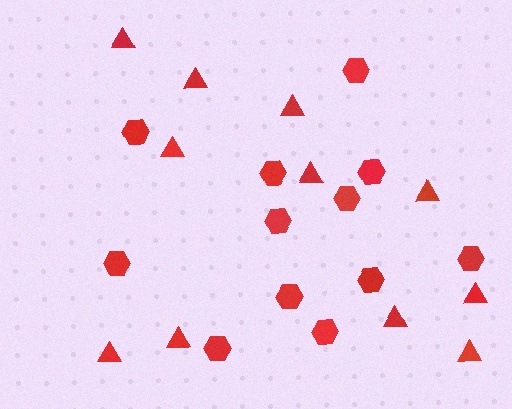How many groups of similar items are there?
There are 2 groups: one group of hexagons (12) and one group of triangles (11).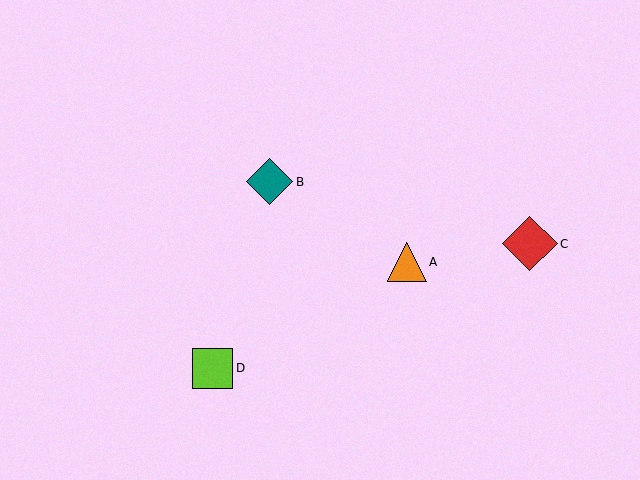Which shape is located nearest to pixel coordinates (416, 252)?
The orange triangle (labeled A) at (407, 262) is nearest to that location.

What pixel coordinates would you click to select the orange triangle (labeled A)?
Click at (407, 262) to select the orange triangle A.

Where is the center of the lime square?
The center of the lime square is at (213, 368).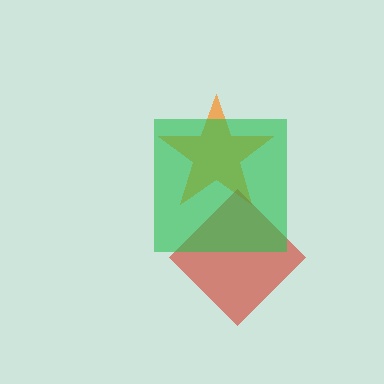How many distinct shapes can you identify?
There are 3 distinct shapes: an orange star, a red diamond, a green square.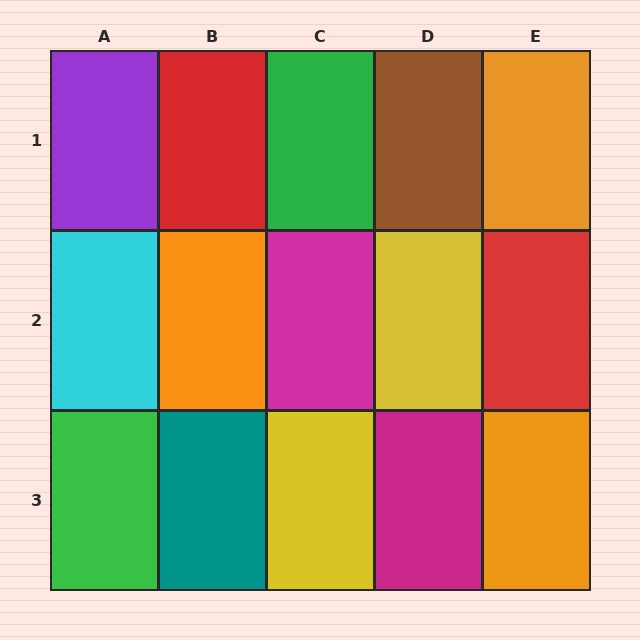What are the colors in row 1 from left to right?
Purple, red, green, brown, orange.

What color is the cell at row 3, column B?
Teal.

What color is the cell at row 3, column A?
Green.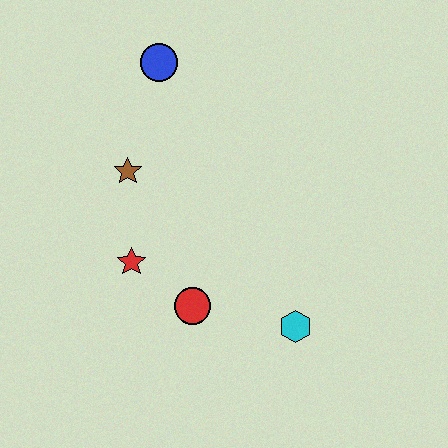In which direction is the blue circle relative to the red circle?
The blue circle is above the red circle.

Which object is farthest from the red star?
The blue circle is farthest from the red star.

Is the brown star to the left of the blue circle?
Yes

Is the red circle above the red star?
No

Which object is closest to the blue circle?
The brown star is closest to the blue circle.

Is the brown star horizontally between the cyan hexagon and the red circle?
No